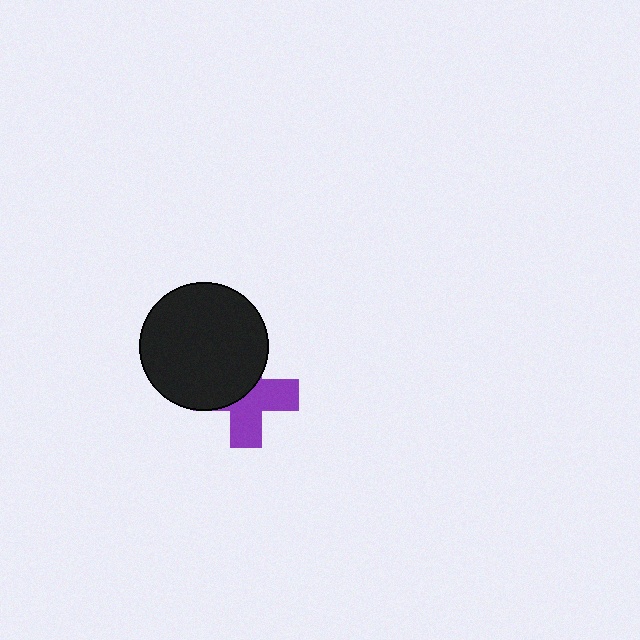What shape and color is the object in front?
The object in front is a black circle.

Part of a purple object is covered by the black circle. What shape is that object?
It is a cross.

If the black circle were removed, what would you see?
You would see the complete purple cross.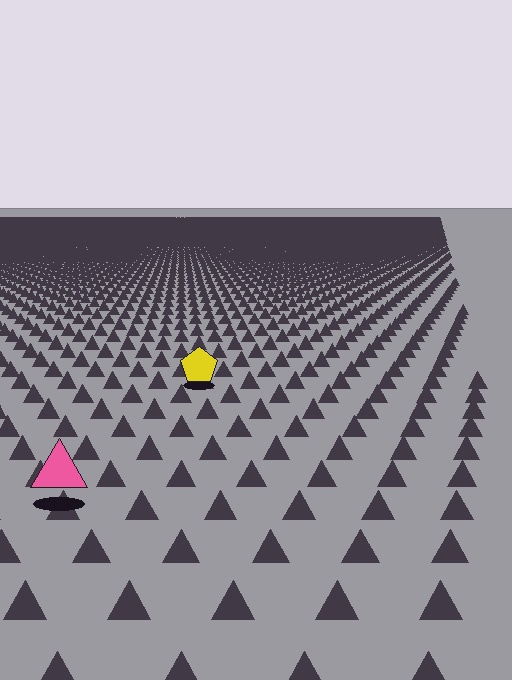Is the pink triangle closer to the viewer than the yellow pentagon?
Yes. The pink triangle is closer — you can tell from the texture gradient: the ground texture is coarser near it.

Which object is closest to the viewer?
The pink triangle is closest. The texture marks near it are larger and more spread out.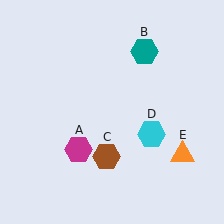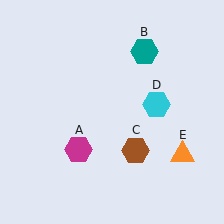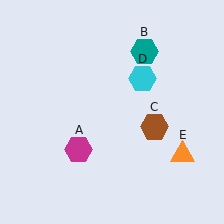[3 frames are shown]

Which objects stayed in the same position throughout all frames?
Magenta hexagon (object A) and teal hexagon (object B) and orange triangle (object E) remained stationary.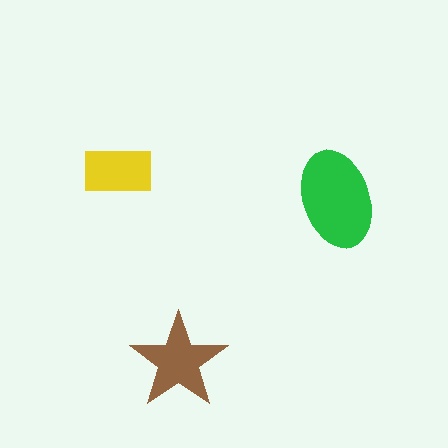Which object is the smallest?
The yellow rectangle.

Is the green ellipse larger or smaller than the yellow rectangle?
Larger.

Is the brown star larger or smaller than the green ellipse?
Smaller.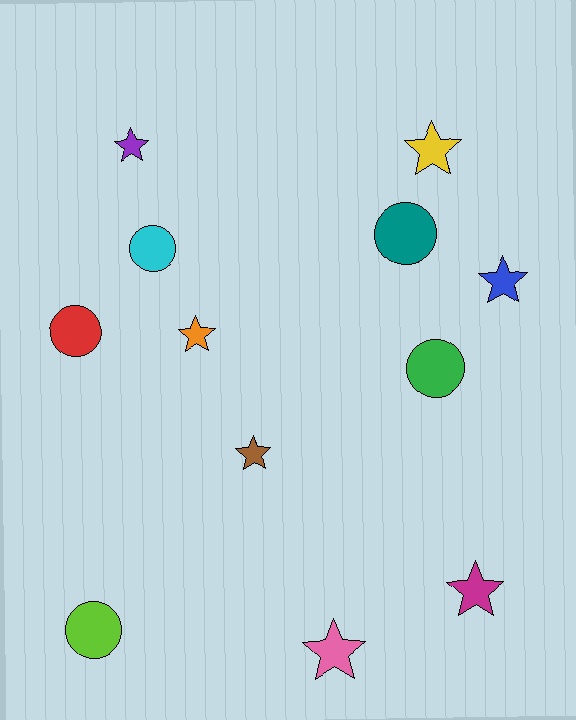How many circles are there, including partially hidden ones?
There are 5 circles.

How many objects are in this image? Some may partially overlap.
There are 12 objects.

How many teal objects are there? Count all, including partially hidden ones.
There is 1 teal object.